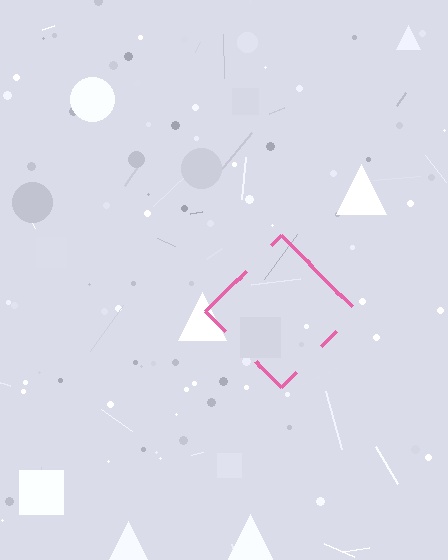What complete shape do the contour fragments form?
The contour fragments form a diamond.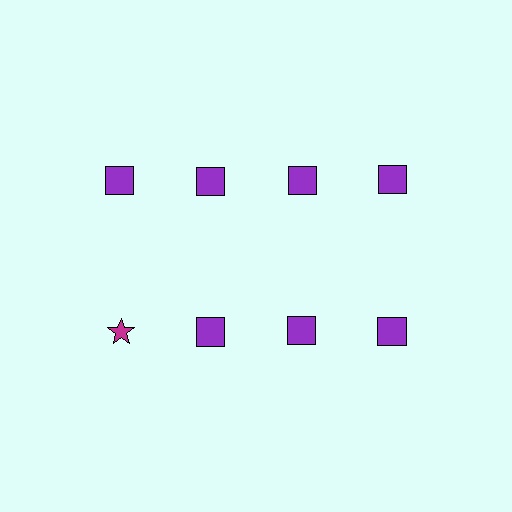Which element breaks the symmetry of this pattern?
The magenta star in the second row, leftmost column breaks the symmetry. All other shapes are purple squares.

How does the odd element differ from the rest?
It differs in both color (magenta instead of purple) and shape (star instead of square).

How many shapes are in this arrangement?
There are 8 shapes arranged in a grid pattern.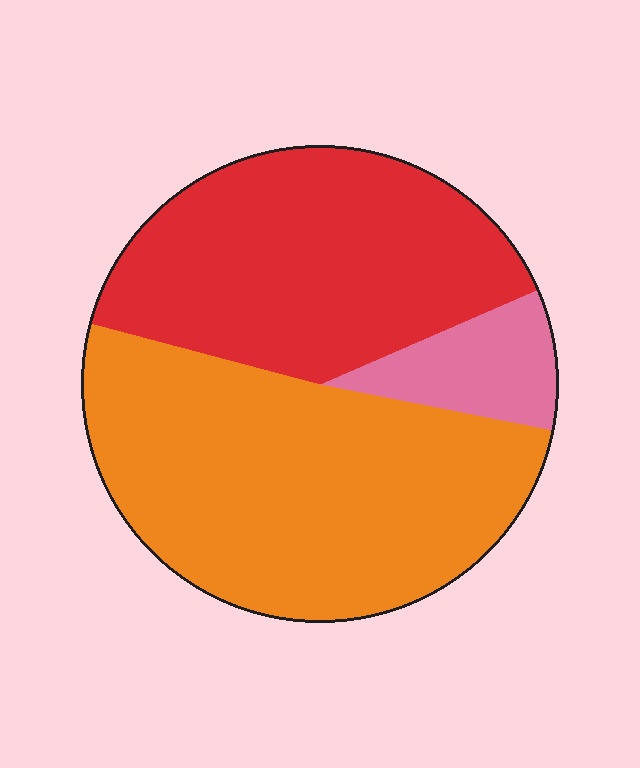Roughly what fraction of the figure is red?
Red covers around 40% of the figure.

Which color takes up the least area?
Pink, at roughly 10%.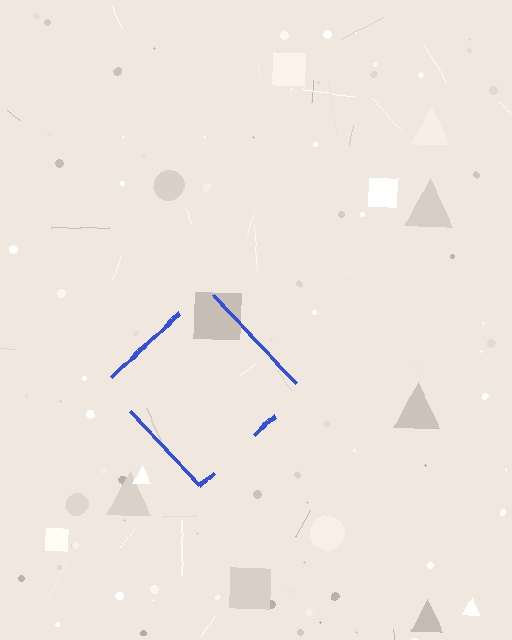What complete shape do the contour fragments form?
The contour fragments form a diamond.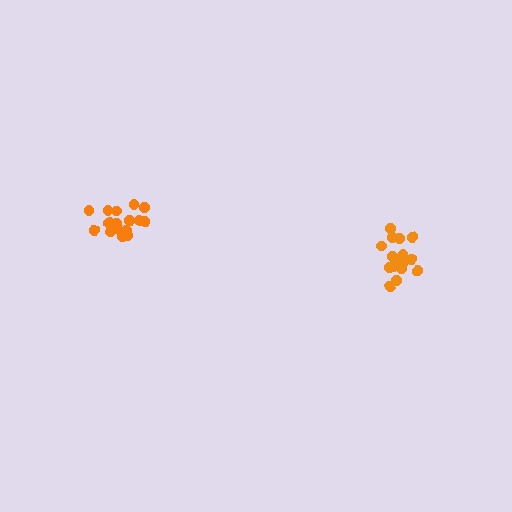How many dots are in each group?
Group 1: 18 dots, Group 2: 17 dots (35 total).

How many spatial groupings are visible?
There are 2 spatial groupings.